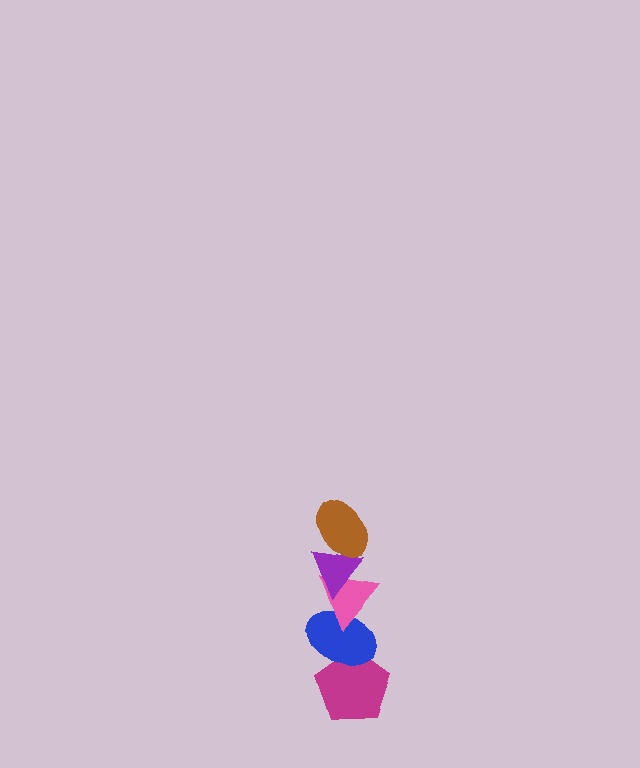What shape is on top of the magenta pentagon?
The blue ellipse is on top of the magenta pentagon.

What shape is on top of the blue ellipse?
The pink triangle is on top of the blue ellipse.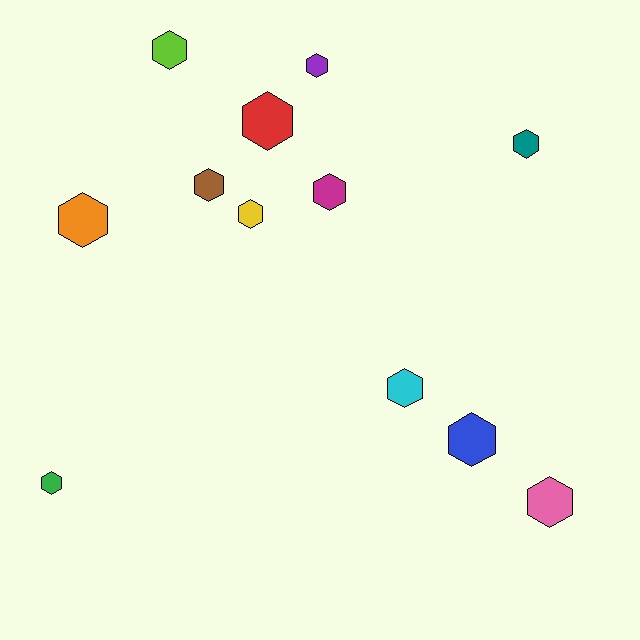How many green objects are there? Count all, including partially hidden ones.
There is 1 green object.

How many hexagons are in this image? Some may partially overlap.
There are 12 hexagons.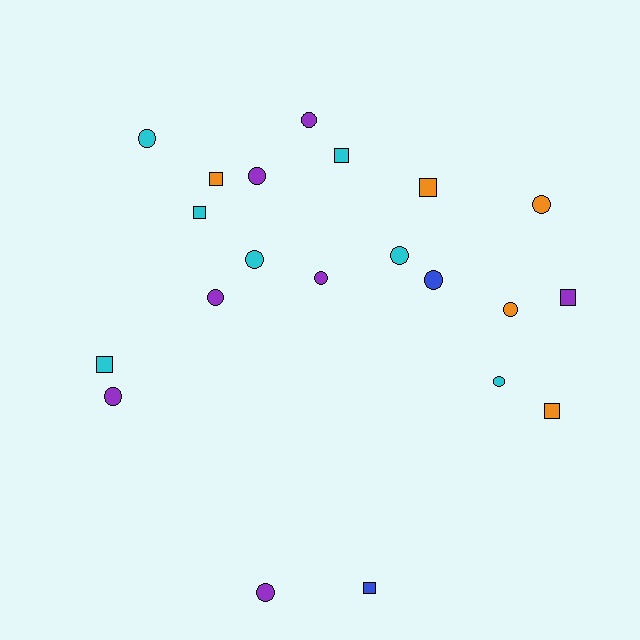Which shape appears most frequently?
Circle, with 13 objects.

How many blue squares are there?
There is 1 blue square.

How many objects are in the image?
There are 21 objects.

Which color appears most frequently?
Purple, with 7 objects.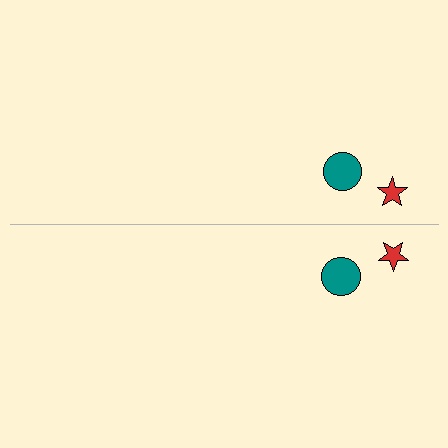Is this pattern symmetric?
Yes, this pattern has bilateral (reflection) symmetry.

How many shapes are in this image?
There are 4 shapes in this image.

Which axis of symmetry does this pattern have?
The pattern has a horizontal axis of symmetry running through the center of the image.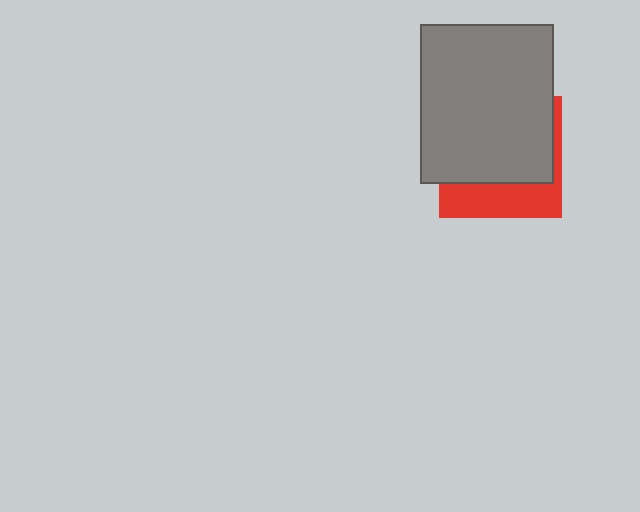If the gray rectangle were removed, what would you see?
You would see the complete red square.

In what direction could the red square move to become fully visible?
The red square could move down. That would shift it out from behind the gray rectangle entirely.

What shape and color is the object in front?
The object in front is a gray rectangle.